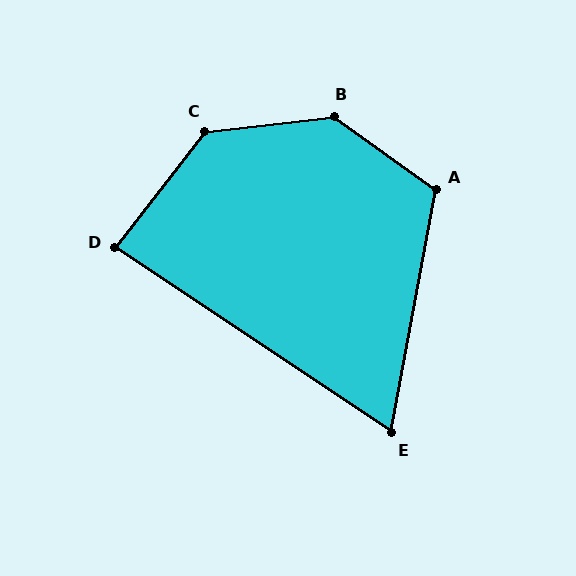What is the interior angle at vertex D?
Approximately 86 degrees (approximately right).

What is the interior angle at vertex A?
Approximately 115 degrees (obtuse).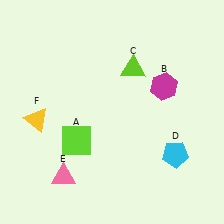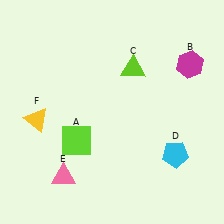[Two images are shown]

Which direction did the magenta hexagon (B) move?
The magenta hexagon (B) moved right.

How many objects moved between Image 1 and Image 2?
1 object moved between the two images.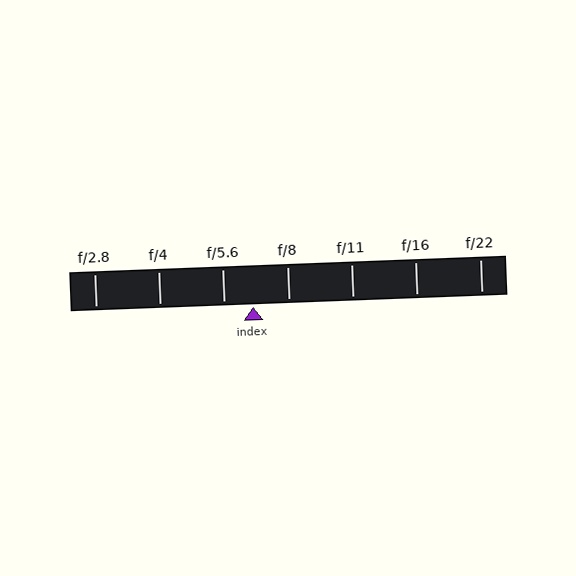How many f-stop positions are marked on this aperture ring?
There are 7 f-stop positions marked.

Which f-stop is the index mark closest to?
The index mark is closest to f/5.6.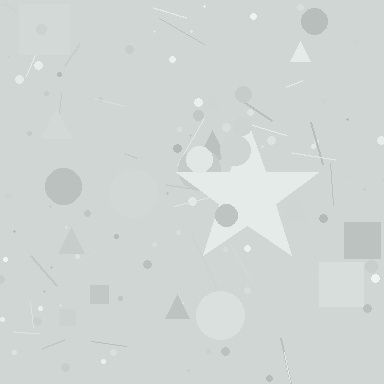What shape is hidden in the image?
A star is hidden in the image.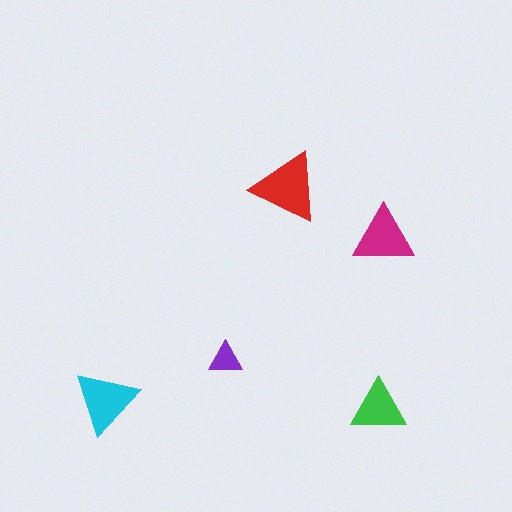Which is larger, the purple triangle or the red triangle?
The red one.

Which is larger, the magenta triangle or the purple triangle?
The magenta one.